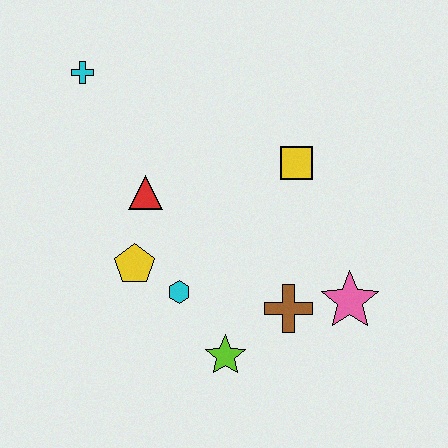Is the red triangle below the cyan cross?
Yes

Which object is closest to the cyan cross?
The red triangle is closest to the cyan cross.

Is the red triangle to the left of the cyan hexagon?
Yes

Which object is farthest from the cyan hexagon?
The cyan cross is farthest from the cyan hexagon.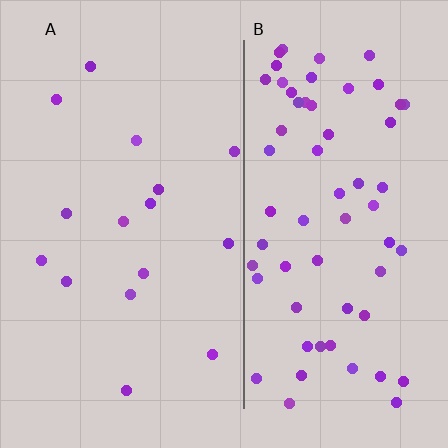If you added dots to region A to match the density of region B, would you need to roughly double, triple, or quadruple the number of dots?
Approximately quadruple.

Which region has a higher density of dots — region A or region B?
B (the right).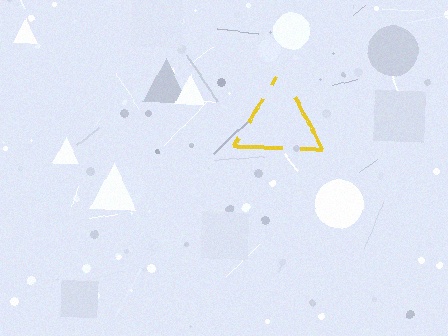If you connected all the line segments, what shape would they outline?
They would outline a triangle.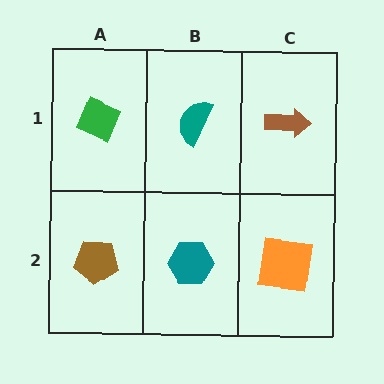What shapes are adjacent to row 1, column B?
A teal hexagon (row 2, column B), a green diamond (row 1, column A), a brown arrow (row 1, column C).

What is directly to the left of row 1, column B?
A green diamond.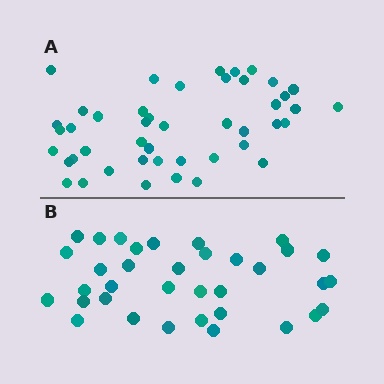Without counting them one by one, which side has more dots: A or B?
Region A (the top region) has more dots.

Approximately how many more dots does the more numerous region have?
Region A has roughly 10 or so more dots than region B.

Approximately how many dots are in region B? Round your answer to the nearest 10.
About 40 dots. (The exact count is 35, which rounds to 40.)